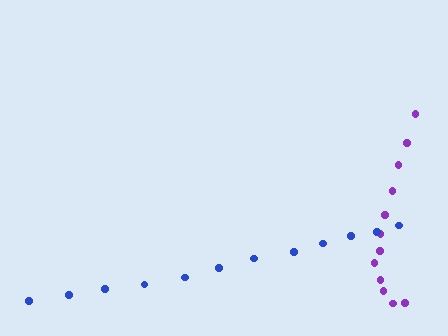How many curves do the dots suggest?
There are 2 distinct paths.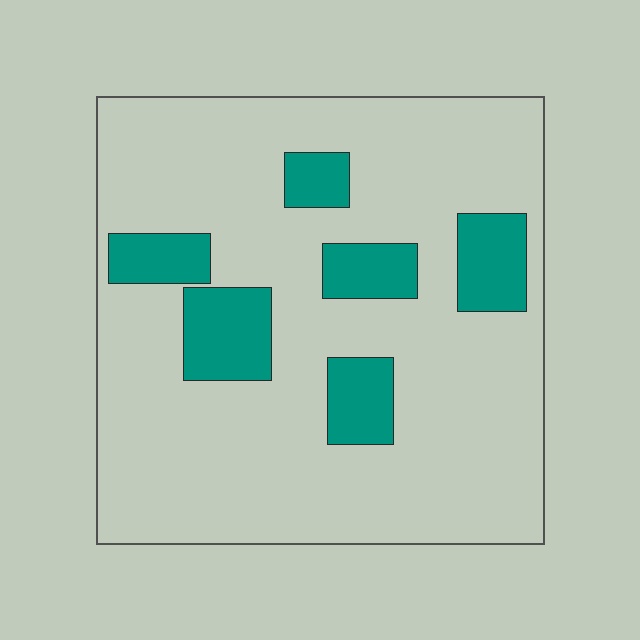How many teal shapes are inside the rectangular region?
6.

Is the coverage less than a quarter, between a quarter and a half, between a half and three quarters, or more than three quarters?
Less than a quarter.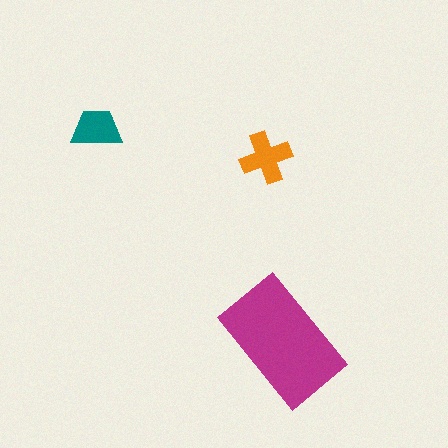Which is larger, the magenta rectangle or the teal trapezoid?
The magenta rectangle.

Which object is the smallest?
The teal trapezoid.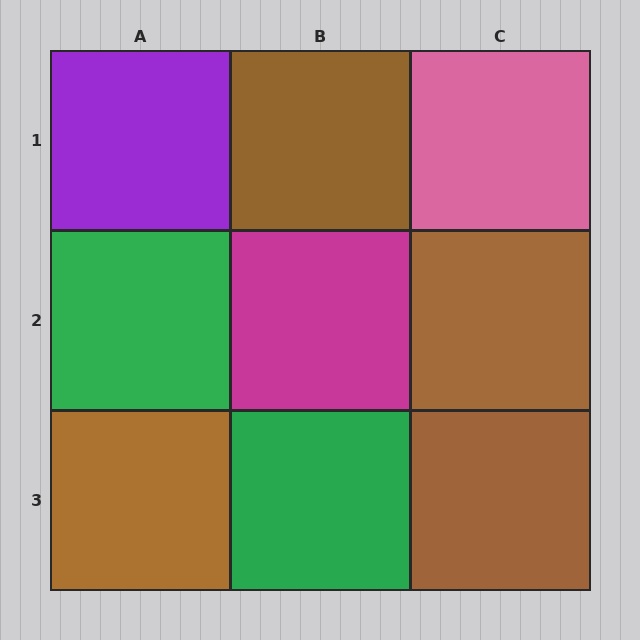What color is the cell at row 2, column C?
Brown.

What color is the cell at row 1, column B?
Brown.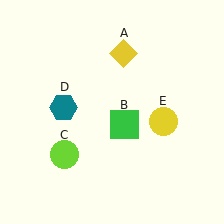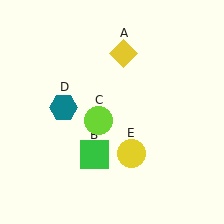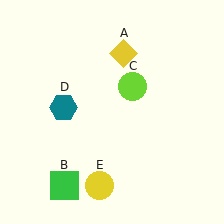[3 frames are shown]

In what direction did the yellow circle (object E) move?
The yellow circle (object E) moved down and to the left.